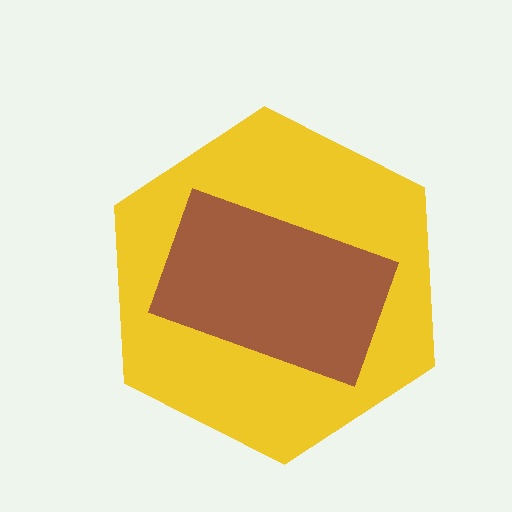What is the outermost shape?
The yellow hexagon.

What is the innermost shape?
The brown rectangle.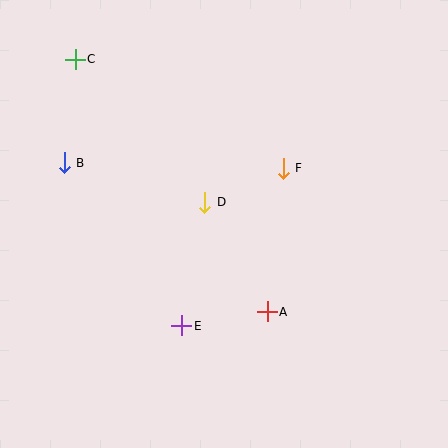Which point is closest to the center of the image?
Point D at (205, 202) is closest to the center.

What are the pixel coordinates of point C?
Point C is at (75, 59).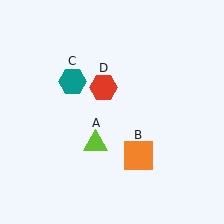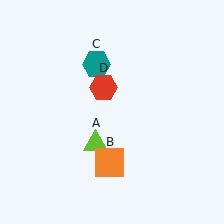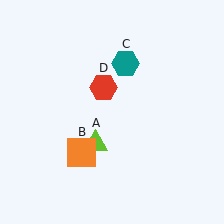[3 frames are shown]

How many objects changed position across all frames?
2 objects changed position: orange square (object B), teal hexagon (object C).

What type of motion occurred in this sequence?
The orange square (object B), teal hexagon (object C) rotated clockwise around the center of the scene.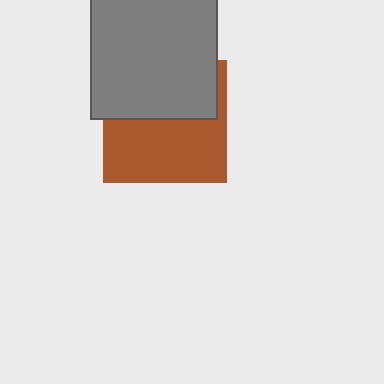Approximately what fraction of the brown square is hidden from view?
Roughly 44% of the brown square is hidden behind the gray rectangle.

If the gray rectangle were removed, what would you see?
You would see the complete brown square.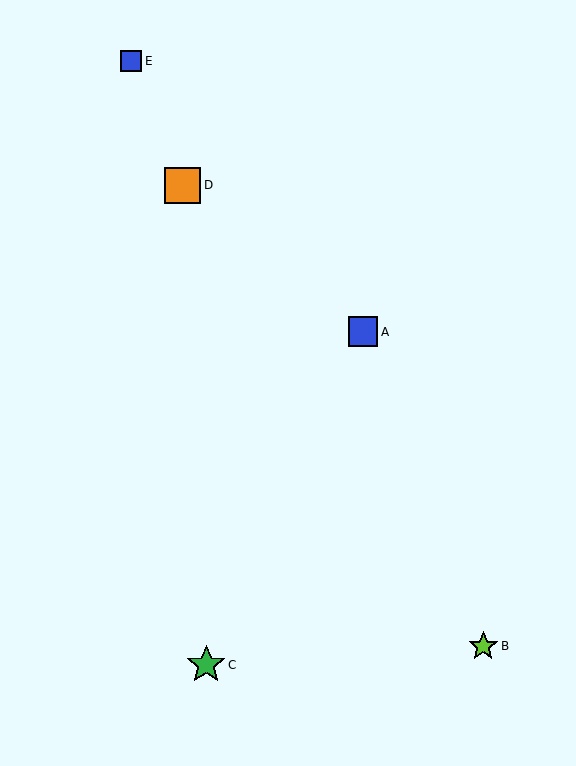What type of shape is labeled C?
Shape C is a green star.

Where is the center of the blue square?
The center of the blue square is at (131, 61).